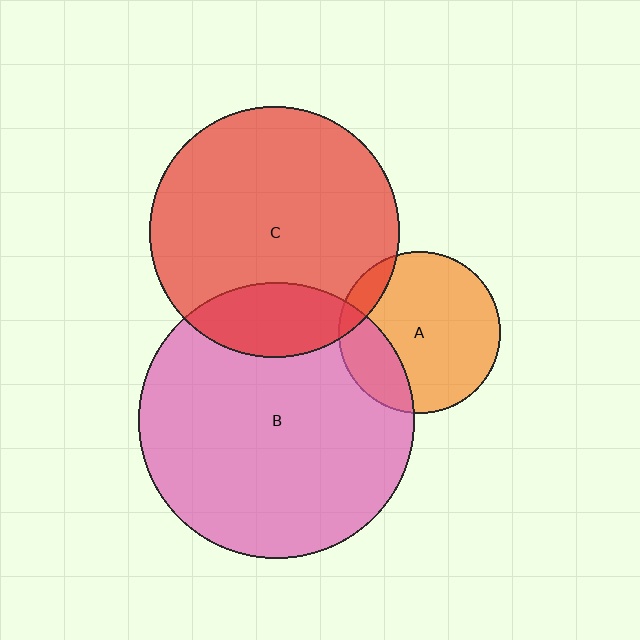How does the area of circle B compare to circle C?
Approximately 1.2 times.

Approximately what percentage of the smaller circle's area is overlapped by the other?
Approximately 10%.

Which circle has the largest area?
Circle B (pink).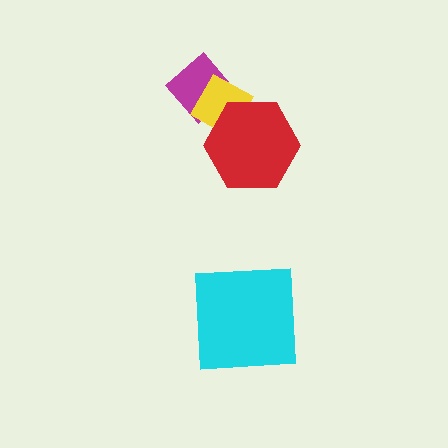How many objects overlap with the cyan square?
0 objects overlap with the cyan square.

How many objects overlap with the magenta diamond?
1 object overlaps with the magenta diamond.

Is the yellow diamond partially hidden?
Yes, it is partially covered by another shape.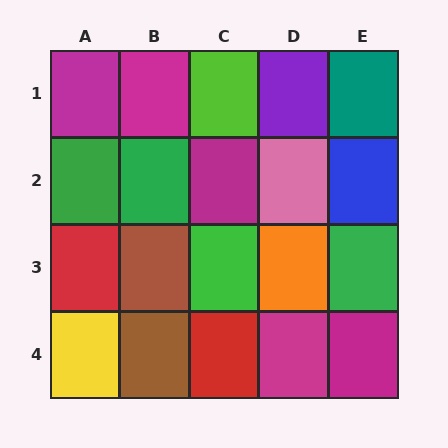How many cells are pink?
1 cell is pink.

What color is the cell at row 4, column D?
Magenta.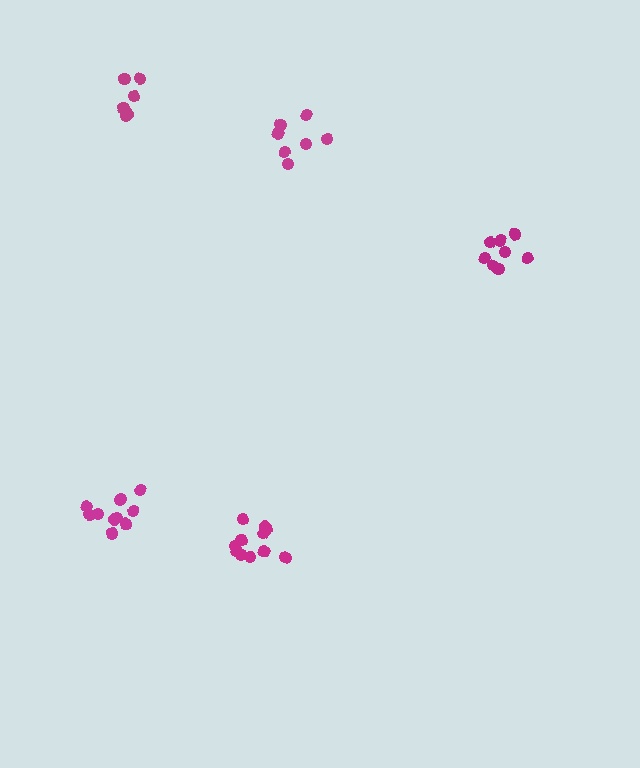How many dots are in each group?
Group 1: 11 dots, Group 2: 11 dots, Group 3: 8 dots, Group 4: 7 dots, Group 5: 6 dots (43 total).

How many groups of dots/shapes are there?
There are 5 groups.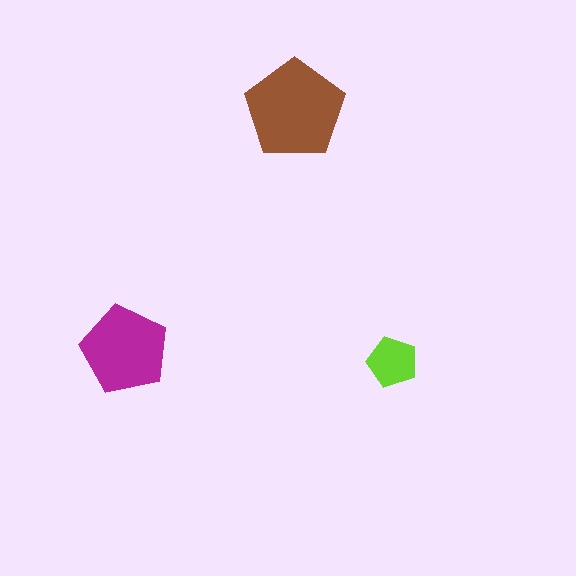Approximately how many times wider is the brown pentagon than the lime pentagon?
About 2 times wider.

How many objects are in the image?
There are 3 objects in the image.